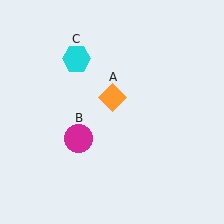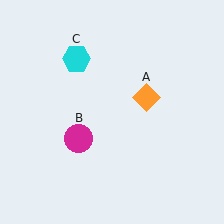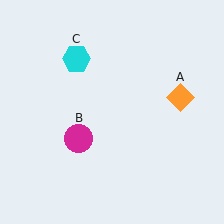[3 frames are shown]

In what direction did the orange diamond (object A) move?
The orange diamond (object A) moved right.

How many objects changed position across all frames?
1 object changed position: orange diamond (object A).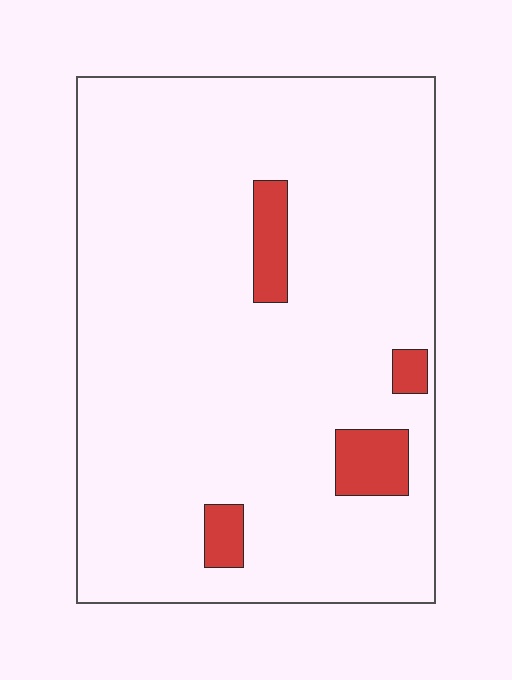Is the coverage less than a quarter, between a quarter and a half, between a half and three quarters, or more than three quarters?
Less than a quarter.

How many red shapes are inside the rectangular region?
4.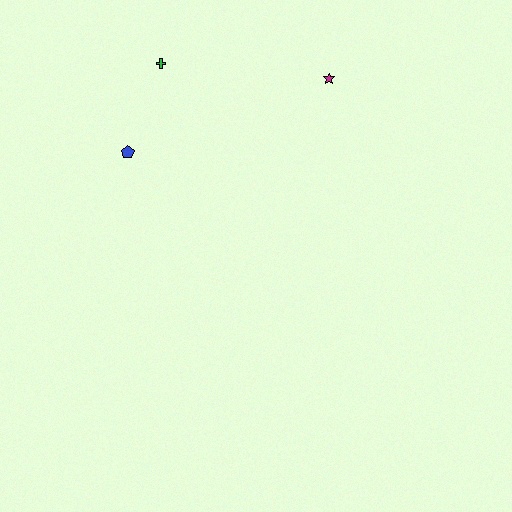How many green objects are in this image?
There is 1 green object.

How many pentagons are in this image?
There is 1 pentagon.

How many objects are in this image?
There are 3 objects.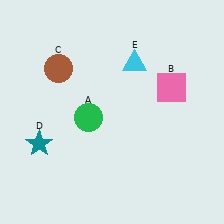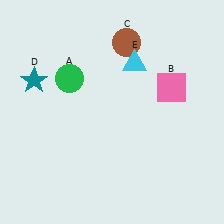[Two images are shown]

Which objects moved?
The objects that moved are: the green circle (A), the brown circle (C), the teal star (D).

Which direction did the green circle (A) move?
The green circle (A) moved up.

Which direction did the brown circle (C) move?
The brown circle (C) moved right.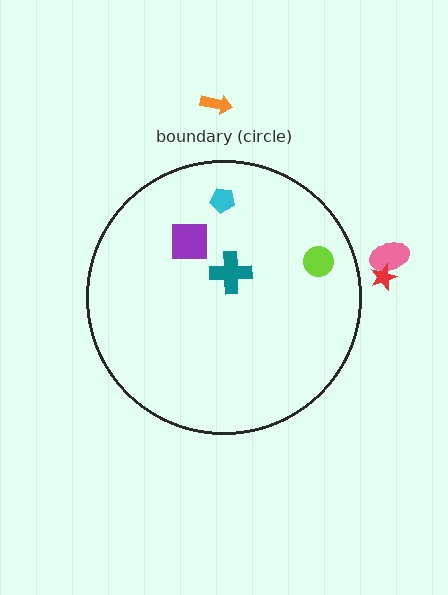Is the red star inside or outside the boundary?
Outside.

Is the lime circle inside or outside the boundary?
Inside.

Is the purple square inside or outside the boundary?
Inside.